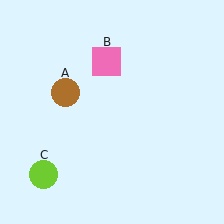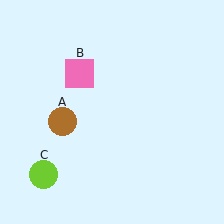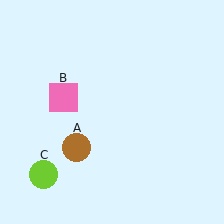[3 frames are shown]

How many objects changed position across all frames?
2 objects changed position: brown circle (object A), pink square (object B).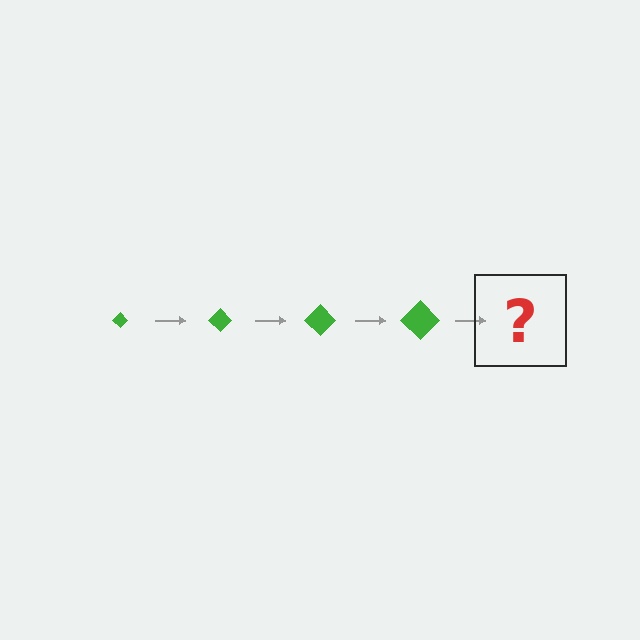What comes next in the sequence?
The next element should be a green diamond, larger than the previous one.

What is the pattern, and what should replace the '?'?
The pattern is that the diamond gets progressively larger each step. The '?' should be a green diamond, larger than the previous one.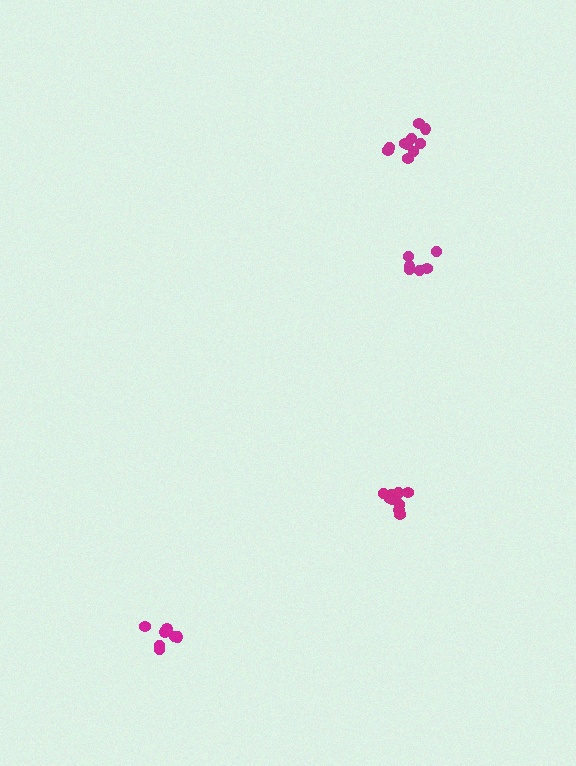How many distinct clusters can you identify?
There are 4 distinct clusters.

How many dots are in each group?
Group 1: 9 dots, Group 2: 6 dots, Group 3: 7 dots, Group 4: 10 dots (32 total).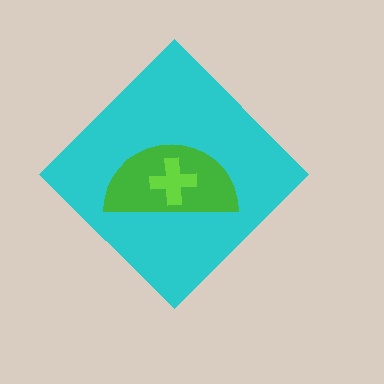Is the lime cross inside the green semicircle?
Yes.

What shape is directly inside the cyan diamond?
The green semicircle.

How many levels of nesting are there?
3.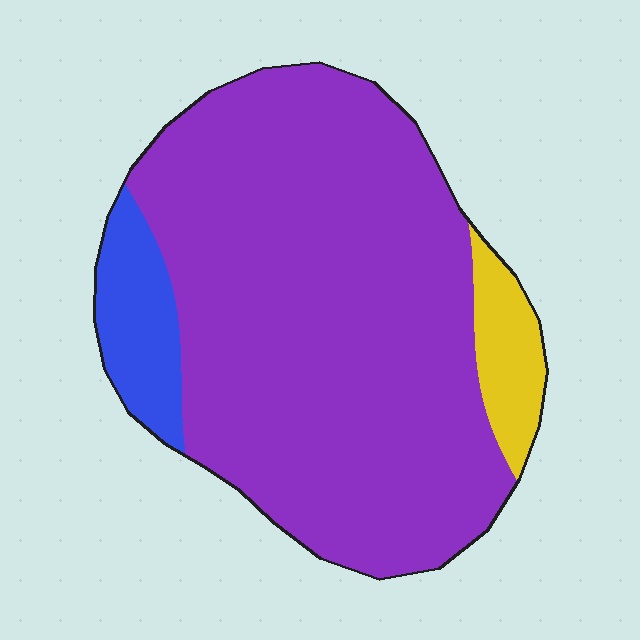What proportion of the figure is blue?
Blue takes up about one tenth (1/10) of the figure.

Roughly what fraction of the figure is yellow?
Yellow takes up less than a sixth of the figure.